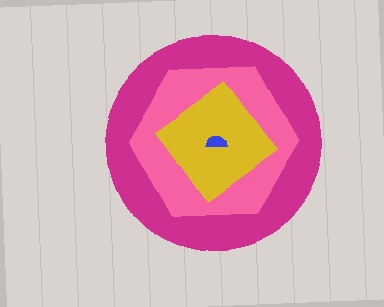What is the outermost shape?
The magenta circle.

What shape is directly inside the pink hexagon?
The yellow diamond.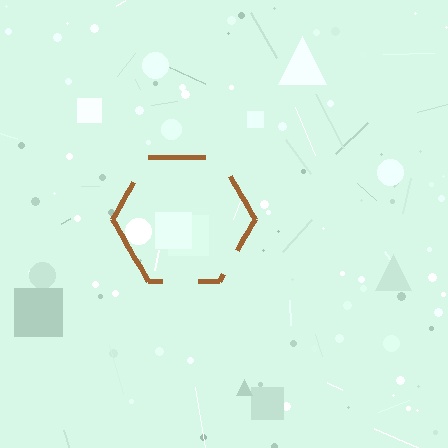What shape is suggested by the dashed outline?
The dashed outline suggests a hexagon.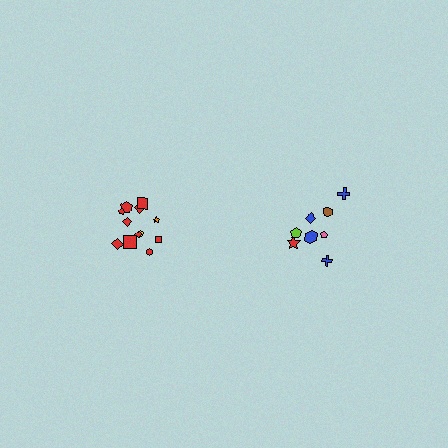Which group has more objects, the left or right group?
The left group.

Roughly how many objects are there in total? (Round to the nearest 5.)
Roughly 20 objects in total.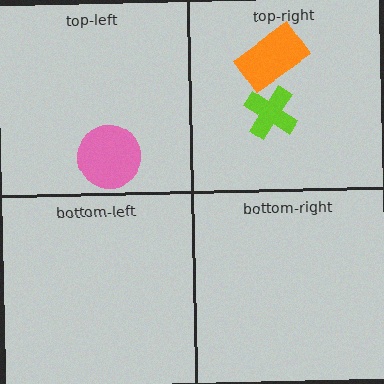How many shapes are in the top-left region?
1.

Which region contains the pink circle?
The top-left region.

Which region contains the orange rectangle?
The top-right region.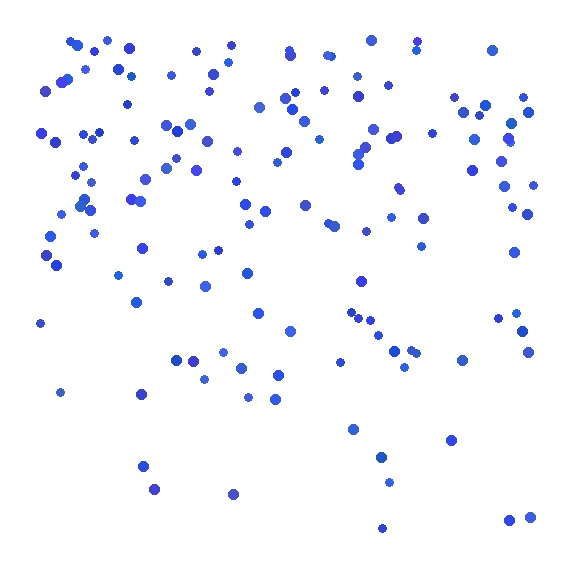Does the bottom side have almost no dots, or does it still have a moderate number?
Still a moderate number, just noticeably fewer than the top.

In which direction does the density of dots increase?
From bottom to top, with the top side densest.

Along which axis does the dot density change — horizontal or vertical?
Vertical.